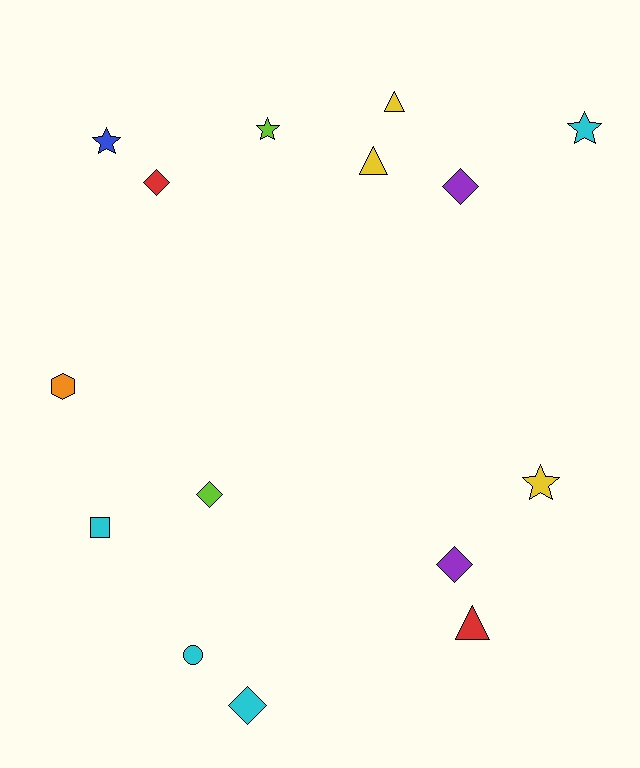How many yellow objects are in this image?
There are 3 yellow objects.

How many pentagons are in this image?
There are no pentagons.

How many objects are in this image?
There are 15 objects.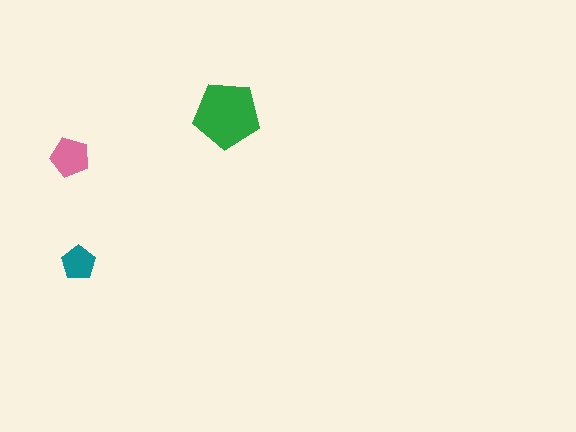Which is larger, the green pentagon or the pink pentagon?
The green one.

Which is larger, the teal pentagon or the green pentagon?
The green one.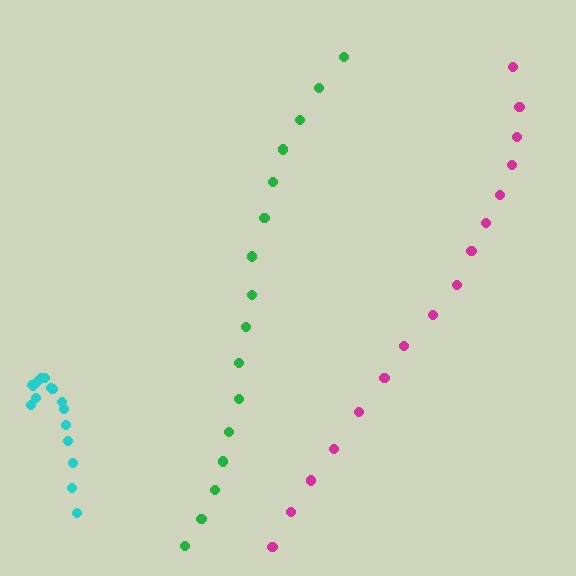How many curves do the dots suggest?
There are 3 distinct paths.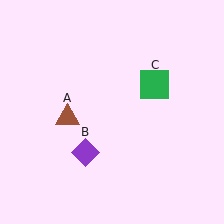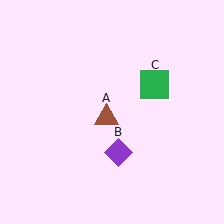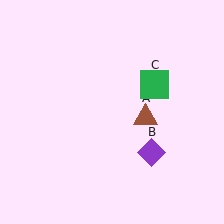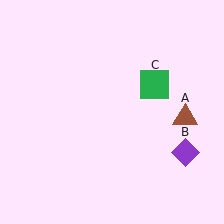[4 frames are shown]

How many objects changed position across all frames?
2 objects changed position: brown triangle (object A), purple diamond (object B).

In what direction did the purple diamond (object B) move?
The purple diamond (object B) moved right.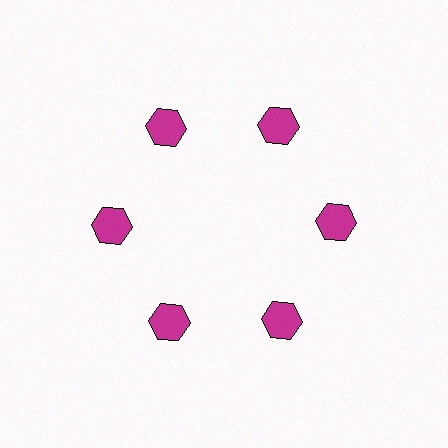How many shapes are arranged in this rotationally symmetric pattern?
There are 6 shapes, arranged in 6 groups of 1.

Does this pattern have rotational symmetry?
Yes, this pattern has 6-fold rotational symmetry. It looks the same after rotating 60 degrees around the center.